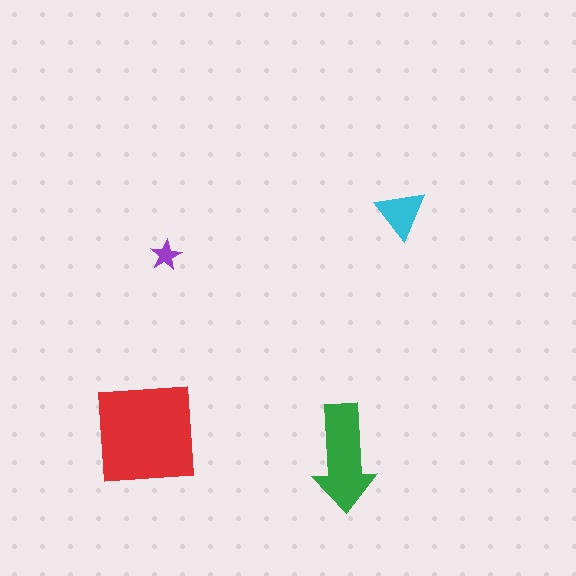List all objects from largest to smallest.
The red square, the green arrow, the cyan triangle, the purple star.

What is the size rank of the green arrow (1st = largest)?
2nd.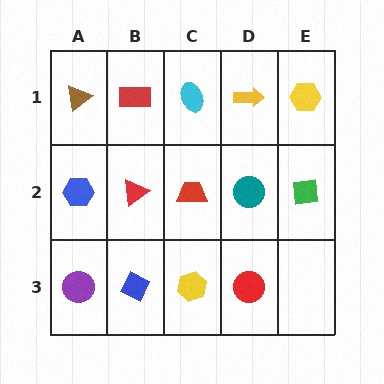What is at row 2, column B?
A red triangle.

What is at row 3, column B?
A blue diamond.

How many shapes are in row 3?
4 shapes.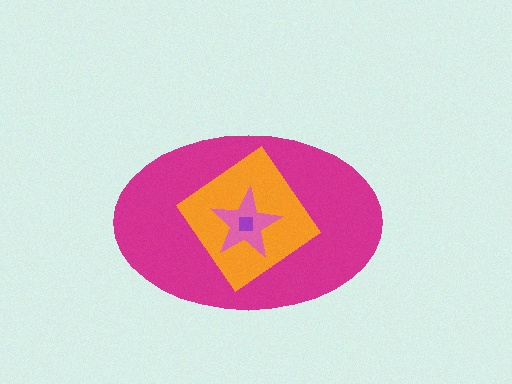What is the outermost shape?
The magenta ellipse.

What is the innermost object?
The purple square.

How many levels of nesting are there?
4.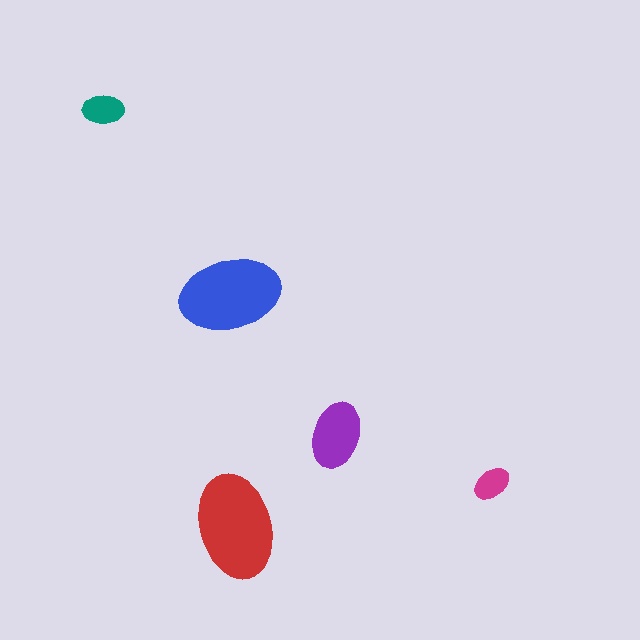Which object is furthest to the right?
The magenta ellipse is rightmost.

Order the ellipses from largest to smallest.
the red one, the blue one, the purple one, the teal one, the magenta one.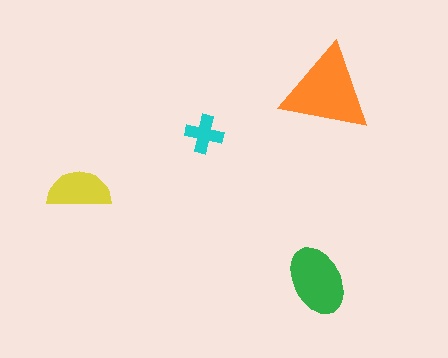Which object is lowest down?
The green ellipse is bottommost.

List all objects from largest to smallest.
The orange triangle, the green ellipse, the yellow semicircle, the cyan cross.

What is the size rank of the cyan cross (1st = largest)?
4th.